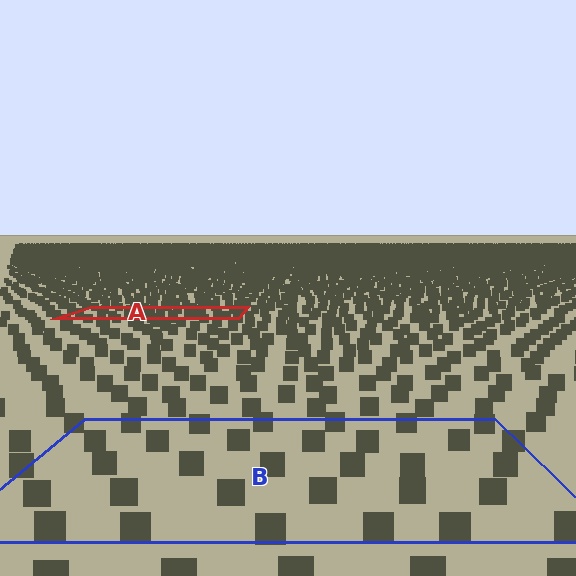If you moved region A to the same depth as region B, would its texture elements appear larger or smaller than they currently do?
They would appear larger. At a closer depth, the same texture elements are projected at a bigger on-screen size.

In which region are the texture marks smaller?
The texture marks are smaller in region A, because it is farther away.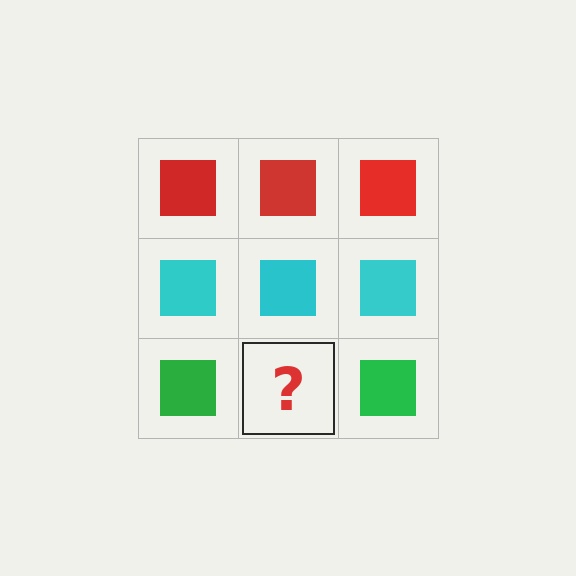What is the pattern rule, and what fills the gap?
The rule is that each row has a consistent color. The gap should be filled with a green square.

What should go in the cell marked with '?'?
The missing cell should contain a green square.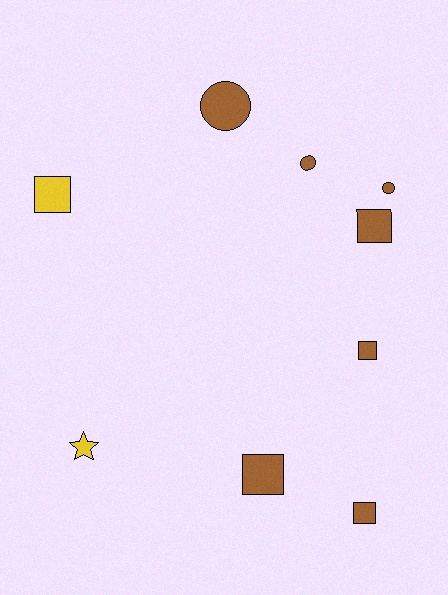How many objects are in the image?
There are 9 objects.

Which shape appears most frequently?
Square, with 5 objects.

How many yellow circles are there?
There are no yellow circles.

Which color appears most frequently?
Brown, with 7 objects.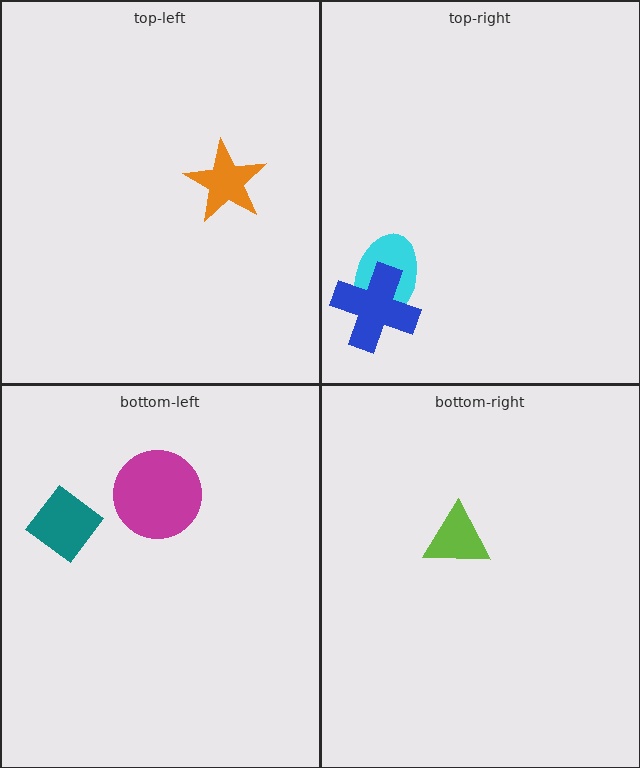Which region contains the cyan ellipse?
The top-right region.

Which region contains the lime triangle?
The bottom-right region.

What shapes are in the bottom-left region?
The magenta circle, the teal diamond.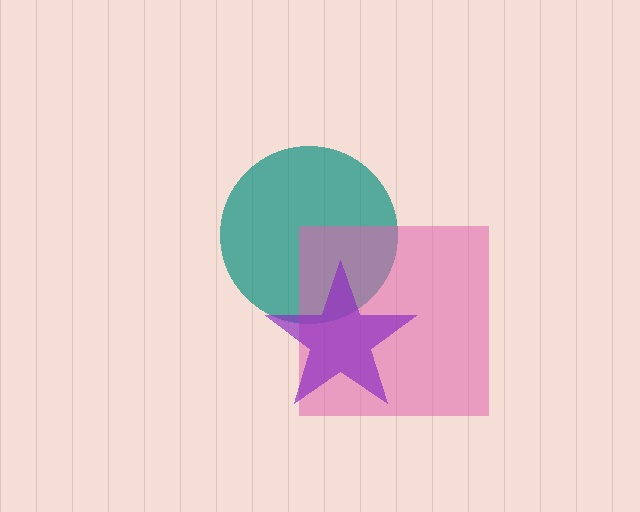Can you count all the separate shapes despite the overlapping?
Yes, there are 3 separate shapes.